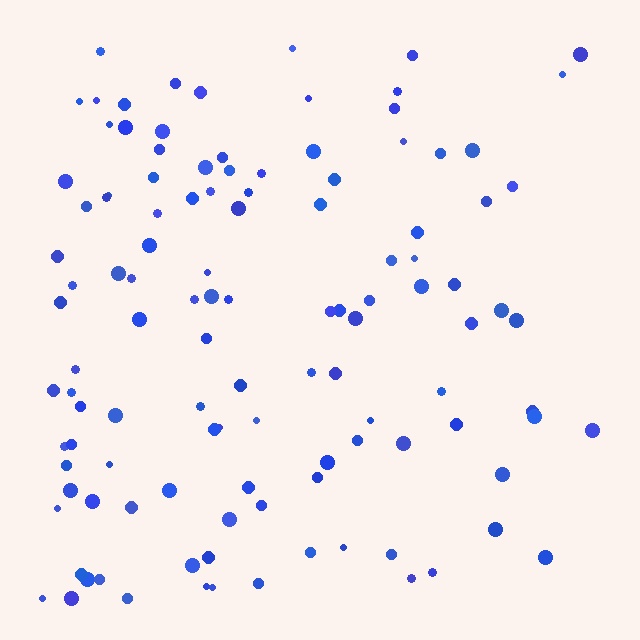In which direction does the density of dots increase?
From right to left, with the left side densest.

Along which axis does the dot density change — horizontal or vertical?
Horizontal.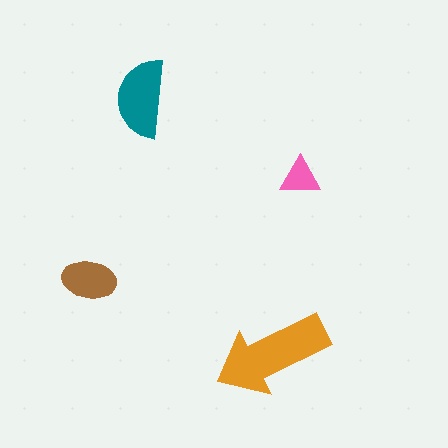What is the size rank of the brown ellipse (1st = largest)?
3rd.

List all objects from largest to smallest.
The orange arrow, the teal semicircle, the brown ellipse, the pink triangle.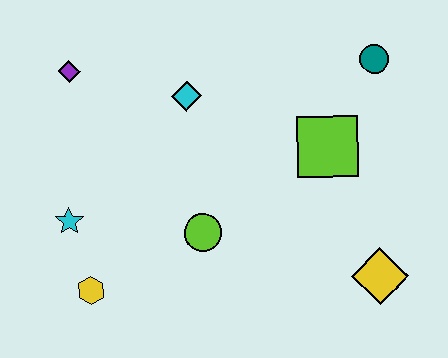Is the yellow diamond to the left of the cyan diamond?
No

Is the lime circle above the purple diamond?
No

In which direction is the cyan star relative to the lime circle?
The cyan star is to the left of the lime circle.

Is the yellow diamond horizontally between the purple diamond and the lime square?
No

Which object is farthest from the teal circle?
The yellow hexagon is farthest from the teal circle.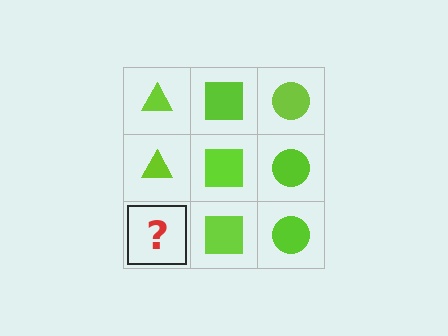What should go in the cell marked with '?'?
The missing cell should contain a lime triangle.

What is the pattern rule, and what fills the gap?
The rule is that each column has a consistent shape. The gap should be filled with a lime triangle.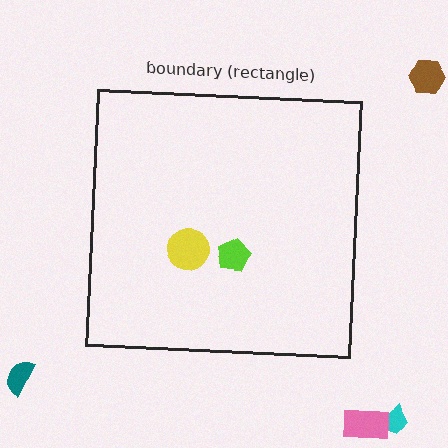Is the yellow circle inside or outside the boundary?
Inside.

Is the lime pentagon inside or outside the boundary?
Inside.